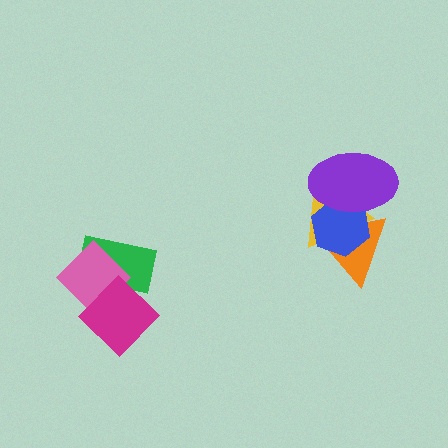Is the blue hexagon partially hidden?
Yes, it is partially covered by another shape.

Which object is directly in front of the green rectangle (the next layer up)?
The pink diamond is directly in front of the green rectangle.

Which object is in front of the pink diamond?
The magenta diamond is in front of the pink diamond.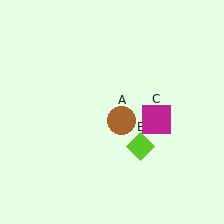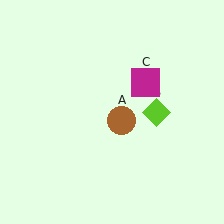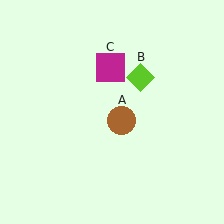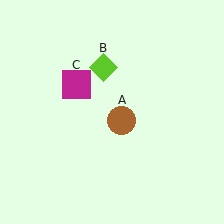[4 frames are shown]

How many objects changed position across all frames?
2 objects changed position: lime diamond (object B), magenta square (object C).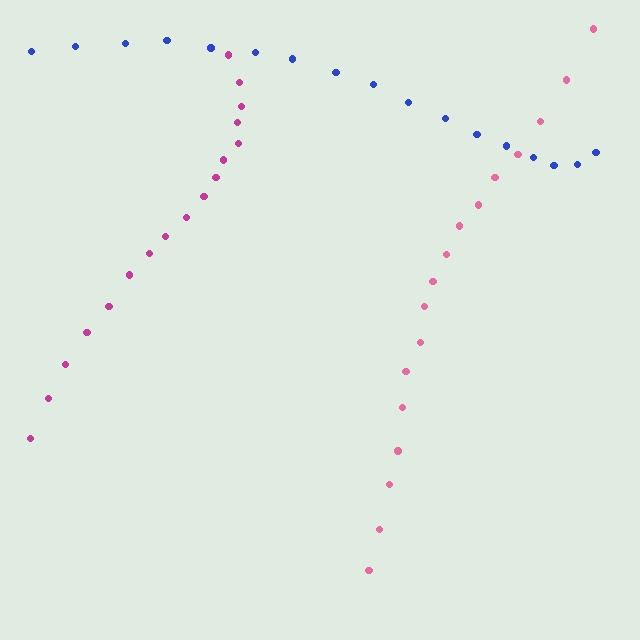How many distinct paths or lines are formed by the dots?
There are 3 distinct paths.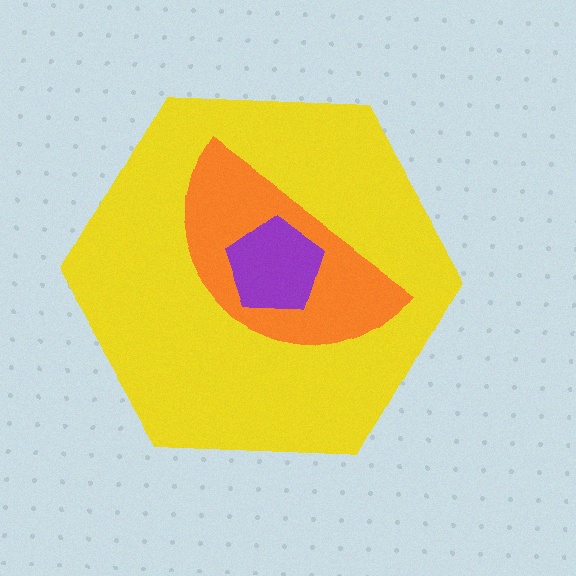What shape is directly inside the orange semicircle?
The purple pentagon.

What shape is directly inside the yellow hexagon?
The orange semicircle.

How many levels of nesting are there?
3.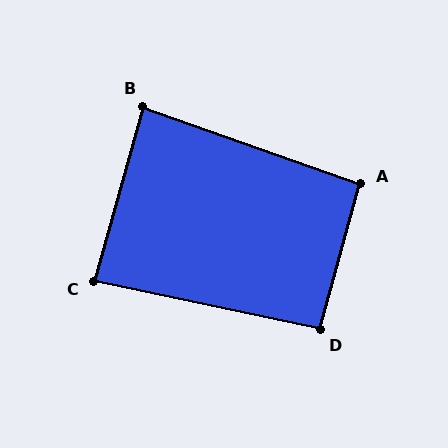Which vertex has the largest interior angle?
A, at approximately 94 degrees.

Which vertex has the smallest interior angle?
C, at approximately 86 degrees.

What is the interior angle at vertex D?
Approximately 94 degrees (approximately right).